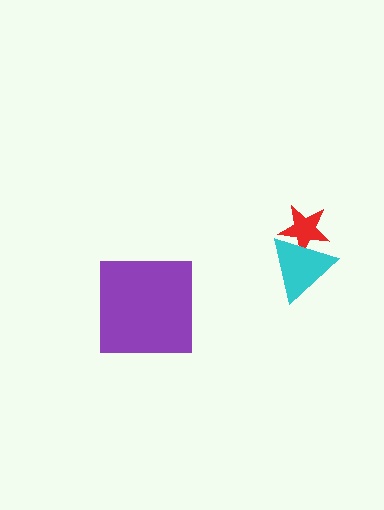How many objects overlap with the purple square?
0 objects overlap with the purple square.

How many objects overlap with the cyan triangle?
1 object overlaps with the cyan triangle.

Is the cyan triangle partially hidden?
No, no other shape covers it.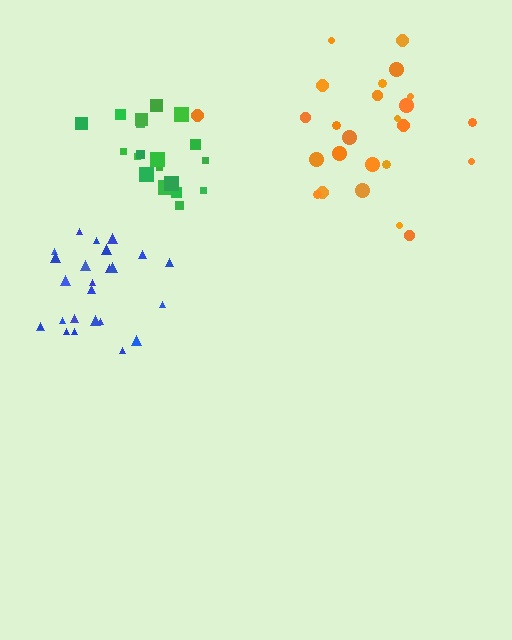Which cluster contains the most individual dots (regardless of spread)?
Orange (25).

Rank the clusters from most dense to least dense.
blue, green, orange.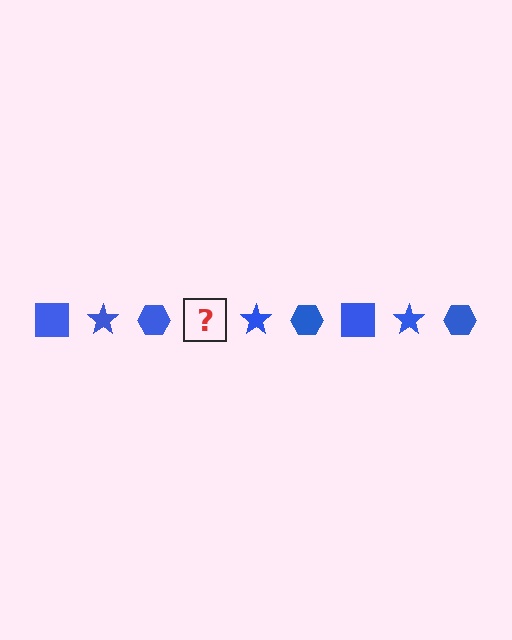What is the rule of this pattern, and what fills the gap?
The rule is that the pattern cycles through square, star, hexagon shapes in blue. The gap should be filled with a blue square.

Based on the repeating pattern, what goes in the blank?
The blank should be a blue square.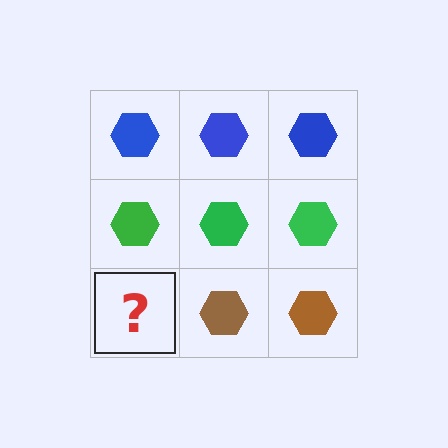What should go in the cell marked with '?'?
The missing cell should contain a brown hexagon.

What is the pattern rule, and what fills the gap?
The rule is that each row has a consistent color. The gap should be filled with a brown hexagon.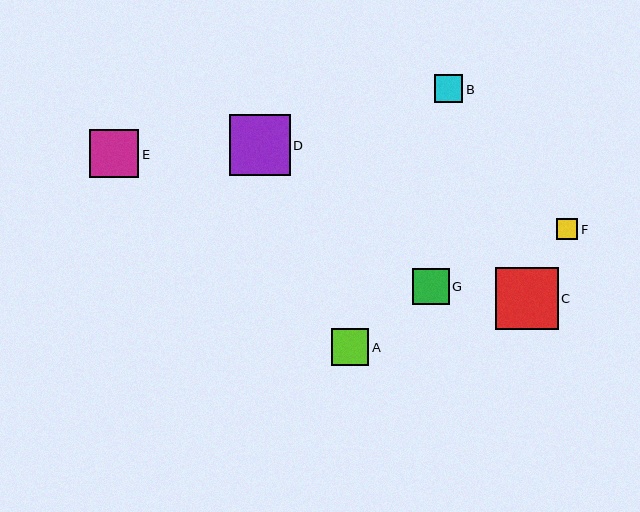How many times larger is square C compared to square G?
Square C is approximately 1.7 times the size of square G.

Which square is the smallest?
Square F is the smallest with a size of approximately 21 pixels.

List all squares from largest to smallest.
From largest to smallest: C, D, E, A, G, B, F.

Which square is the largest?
Square C is the largest with a size of approximately 63 pixels.